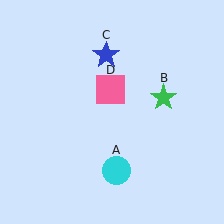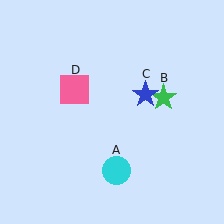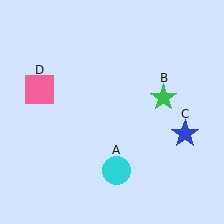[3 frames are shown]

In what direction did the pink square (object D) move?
The pink square (object D) moved left.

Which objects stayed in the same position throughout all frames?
Cyan circle (object A) and green star (object B) remained stationary.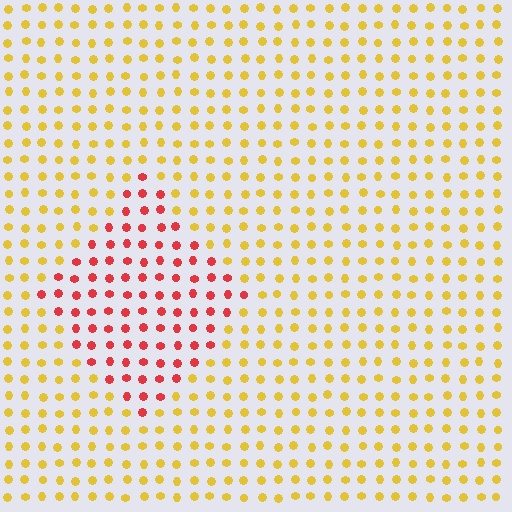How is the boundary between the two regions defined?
The boundary is defined purely by a slight shift in hue (about 54 degrees). Spacing, size, and orientation are identical on both sides.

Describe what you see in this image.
The image is filled with small yellow elements in a uniform arrangement. A diamond-shaped region is visible where the elements are tinted to a slightly different hue, forming a subtle color boundary.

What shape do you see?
I see a diamond.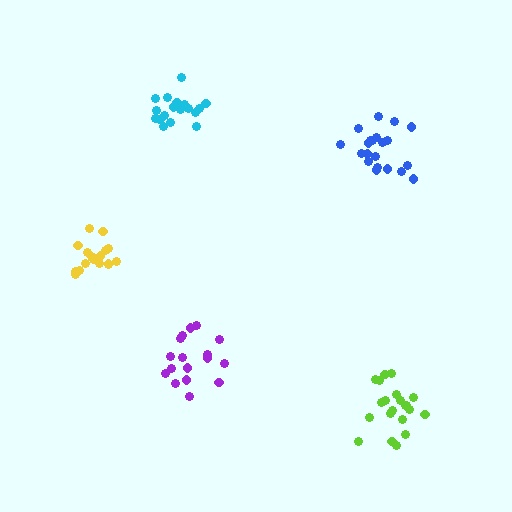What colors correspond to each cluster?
The clusters are colored: purple, yellow, lime, blue, cyan.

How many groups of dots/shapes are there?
There are 5 groups.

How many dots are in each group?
Group 1: 17 dots, Group 2: 19 dots, Group 3: 21 dots, Group 4: 21 dots, Group 5: 19 dots (97 total).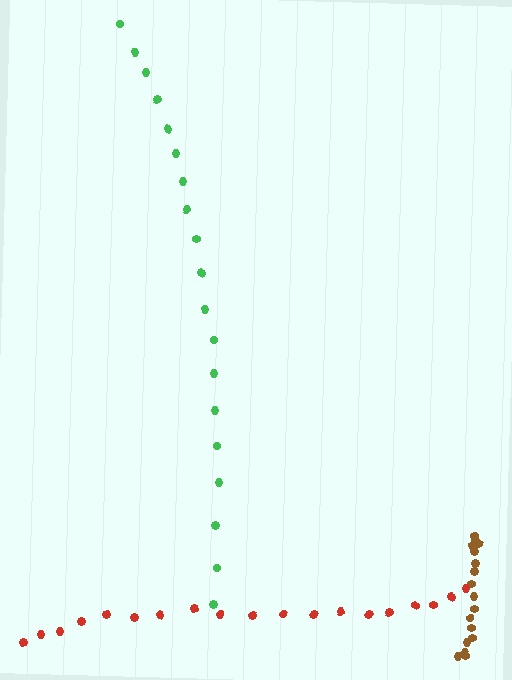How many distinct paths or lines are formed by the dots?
There are 3 distinct paths.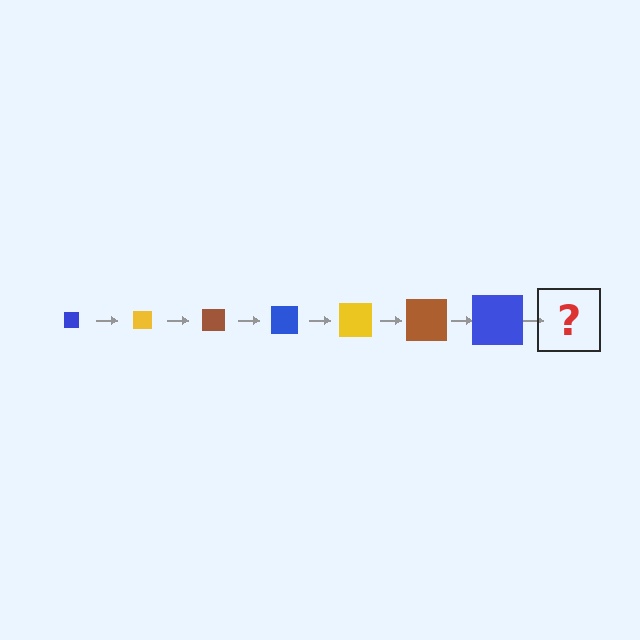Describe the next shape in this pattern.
It should be a yellow square, larger than the previous one.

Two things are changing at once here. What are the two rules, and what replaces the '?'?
The two rules are that the square grows larger each step and the color cycles through blue, yellow, and brown. The '?' should be a yellow square, larger than the previous one.